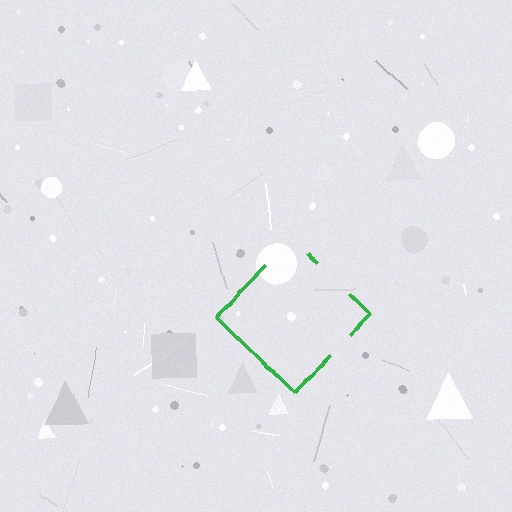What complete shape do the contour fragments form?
The contour fragments form a diamond.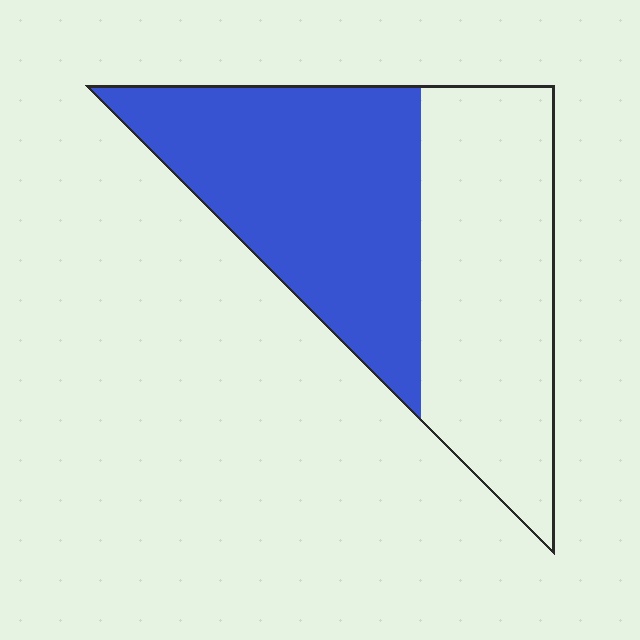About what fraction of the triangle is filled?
About one half (1/2).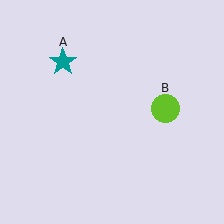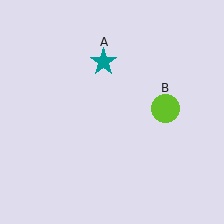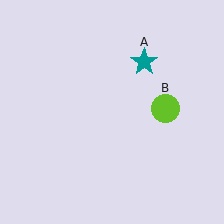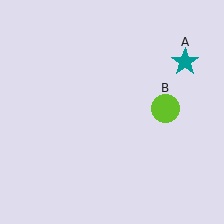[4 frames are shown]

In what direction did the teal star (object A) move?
The teal star (object A) moved right.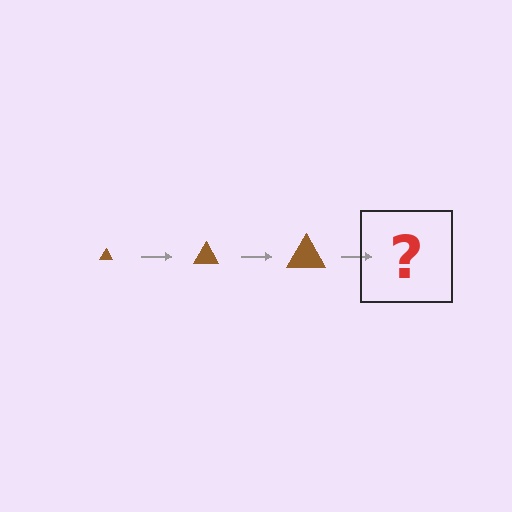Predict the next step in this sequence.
The next step is a brown triangle, larger than the previous one.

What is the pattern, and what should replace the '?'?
The pattern is that the triangle gets progressively larger each step. The '?' should be a brown triangle, larger than the previous one.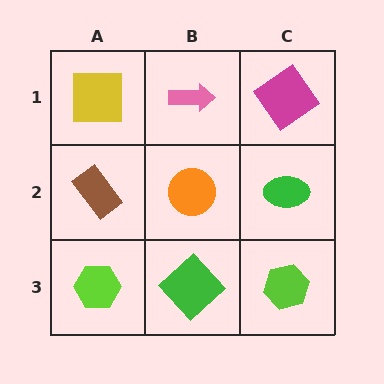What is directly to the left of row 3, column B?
A lime hexagon.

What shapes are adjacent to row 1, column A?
A brown rectangle (row 2, column A), a pink arrow (row 1, column B).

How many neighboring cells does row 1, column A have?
2.